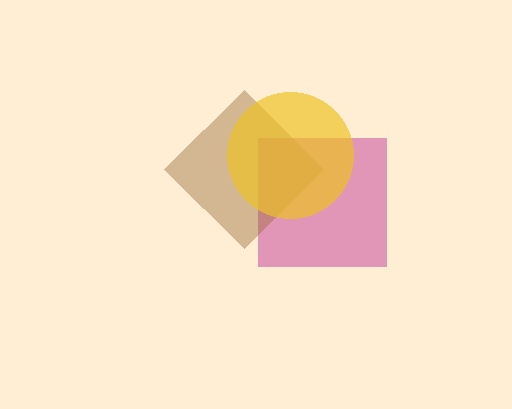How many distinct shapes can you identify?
There are 3 distinct shapes: a magenta square, a brown diamond, a yellow circle.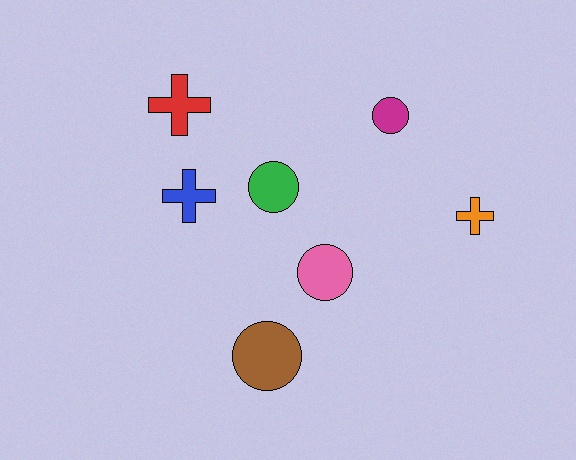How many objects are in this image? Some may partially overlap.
There are 7 objects.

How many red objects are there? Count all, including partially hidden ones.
There is 1 red object.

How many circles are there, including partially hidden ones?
There are 4 circles.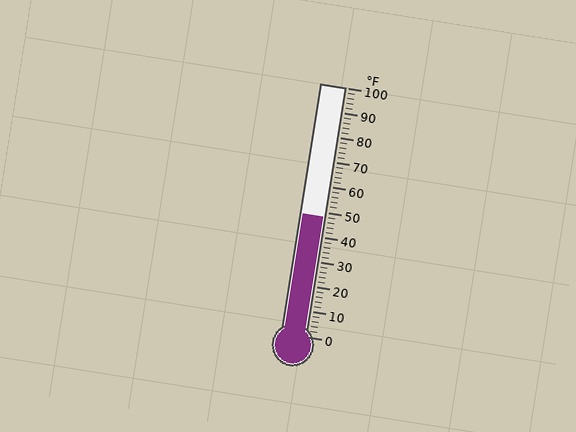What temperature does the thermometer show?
The thermometer shows approximately 48°F.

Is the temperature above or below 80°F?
The temperature is below 80°F.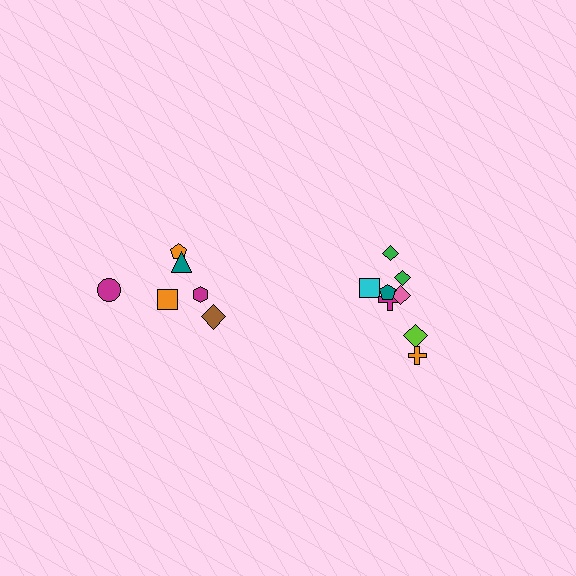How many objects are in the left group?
There are 6 objects.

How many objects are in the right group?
There are 8 objects.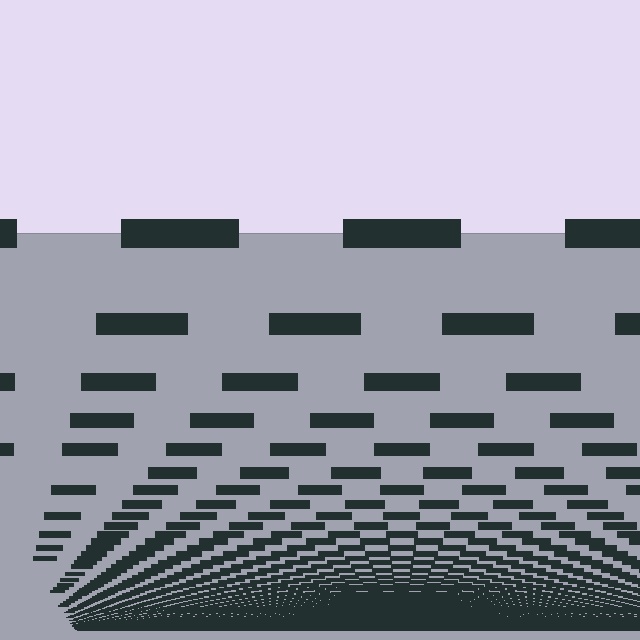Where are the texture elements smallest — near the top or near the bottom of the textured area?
Near the bottom.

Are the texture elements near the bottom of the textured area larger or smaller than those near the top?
Smaller. The gradient is inverted — elements near the bottom are smaller and denser.